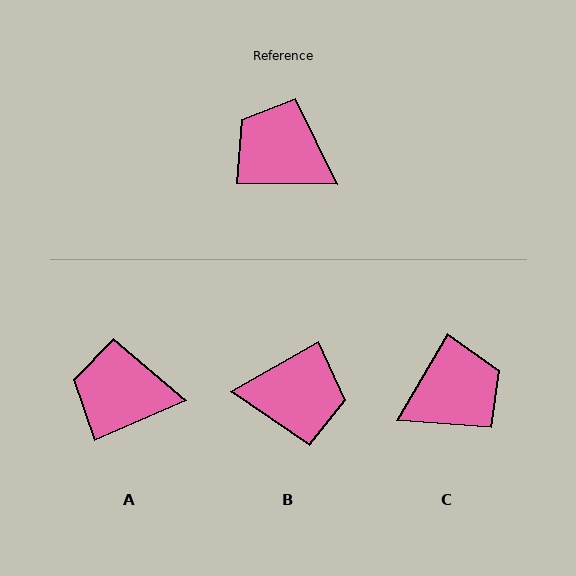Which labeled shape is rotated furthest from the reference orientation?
B, about 150 degrees away.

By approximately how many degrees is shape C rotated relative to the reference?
Approximately 120 degrees clockwise.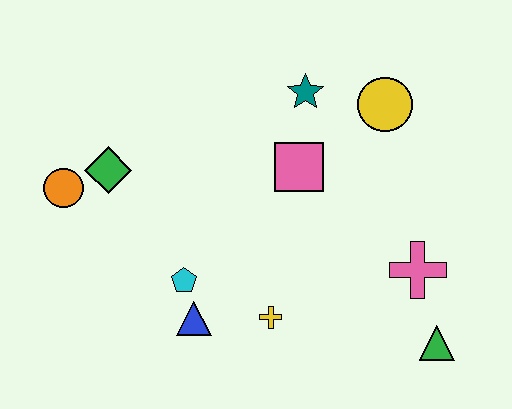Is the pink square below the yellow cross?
No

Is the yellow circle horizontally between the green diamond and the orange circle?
No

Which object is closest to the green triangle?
The pink cross is closest to the green triangle.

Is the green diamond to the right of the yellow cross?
No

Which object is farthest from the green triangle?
The orange circle is farthest from the green triangle.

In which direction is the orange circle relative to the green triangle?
The orange circle is to the left of the green triangle.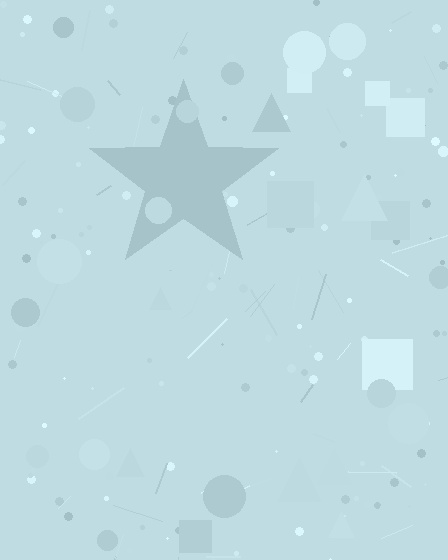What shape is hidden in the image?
A star is hidden in the image.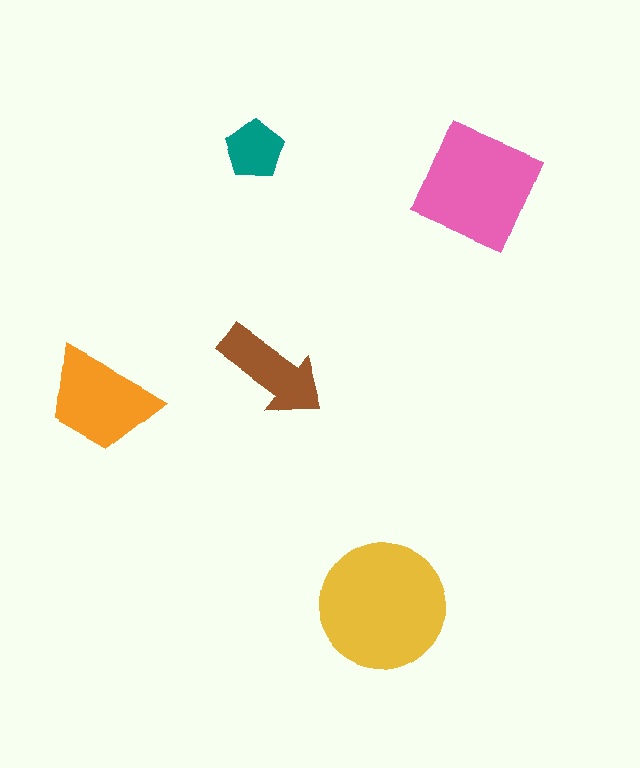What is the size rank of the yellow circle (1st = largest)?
1st.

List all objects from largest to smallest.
The yellow circle, the pink square, the orange trapezoid, the brown arrow, the teal pentagon.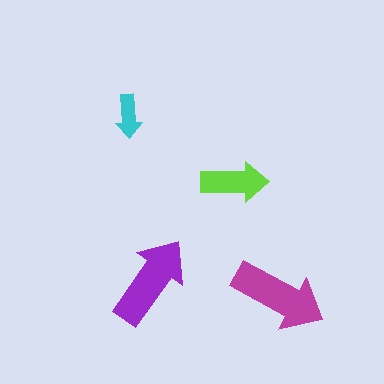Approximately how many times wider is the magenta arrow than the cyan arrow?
About 2 times wider.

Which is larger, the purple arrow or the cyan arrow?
The purple one.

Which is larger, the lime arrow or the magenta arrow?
The magenta one.